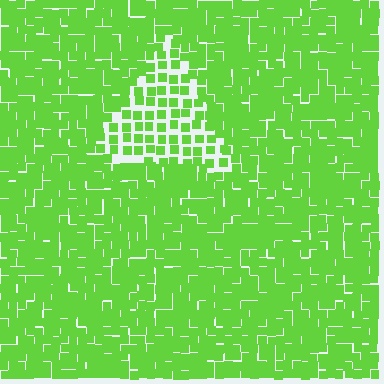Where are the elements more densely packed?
The elements are more densely packed outside the triangle boundary.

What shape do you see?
I see a triangle.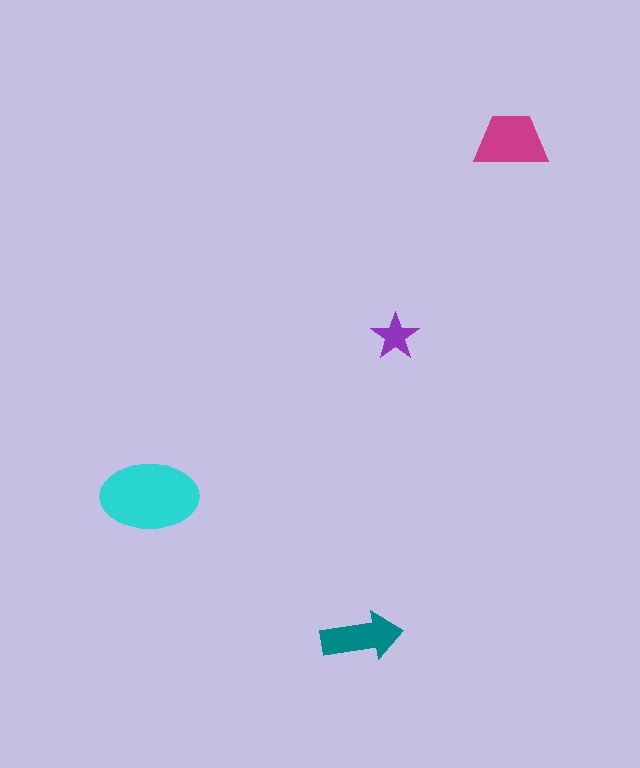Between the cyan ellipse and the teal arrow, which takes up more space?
The cyan ellipse.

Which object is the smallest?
The purple star.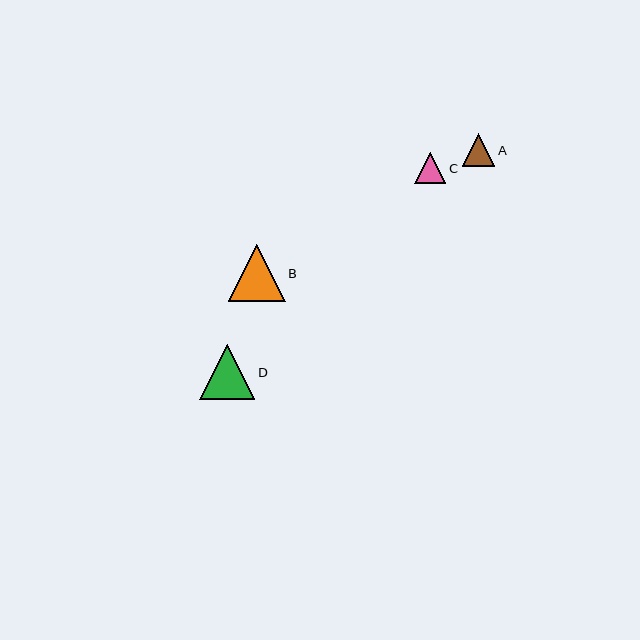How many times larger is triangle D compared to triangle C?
Triangle D is approximately 1.8 times the size of triangle C.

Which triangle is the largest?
Triangle B is the largest with a size of approximately 57 pixels.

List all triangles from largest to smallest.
From largest to smallest: B, D, A, C.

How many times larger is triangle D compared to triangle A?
Triangle D is approximately 1.7 times the size of triangle A.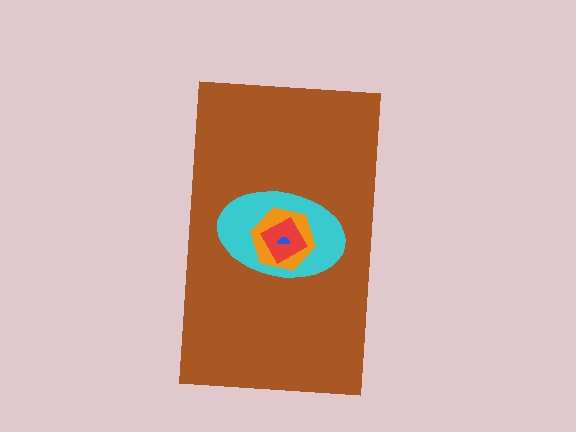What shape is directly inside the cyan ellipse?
The orange hexagon.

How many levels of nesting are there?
5.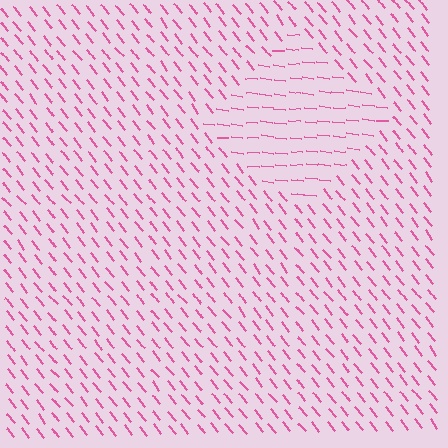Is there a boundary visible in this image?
Yes, there is a texture boundary formed by a change in line orientation.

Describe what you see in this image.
The image is filled with small pink line segments. A diamond region in the image has lines oriented differently from the surrounding lines, creating a visible texture boundary.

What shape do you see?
I see a diamond.